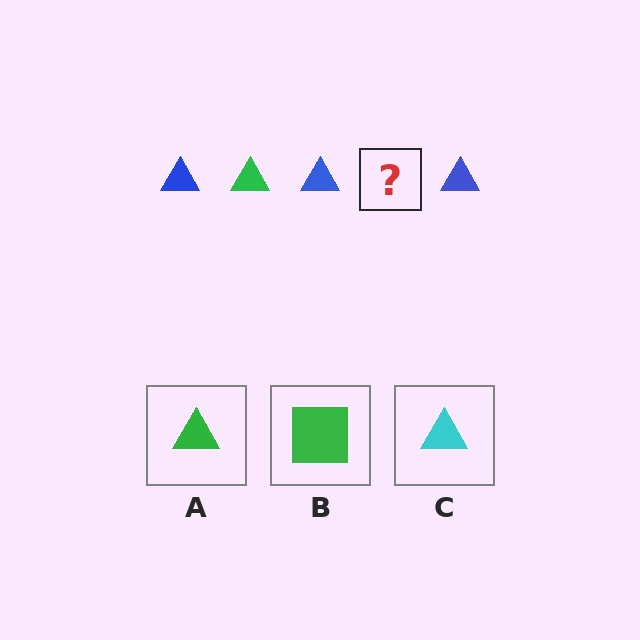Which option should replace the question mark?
Option A.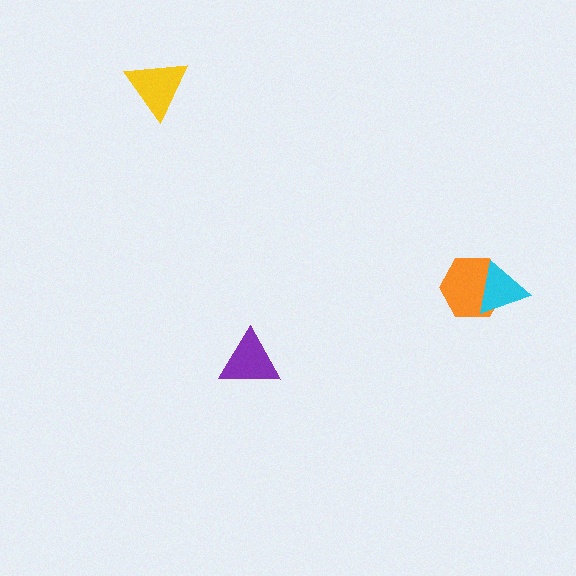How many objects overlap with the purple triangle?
0 objects overlap with the purple triangle.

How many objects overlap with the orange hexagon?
1 object overlaps with the orange hexagon.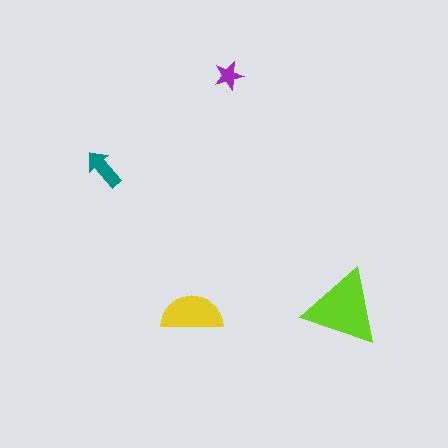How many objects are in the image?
There are 4 objects in the image.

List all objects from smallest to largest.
The purple star, the teal arrow, the yellow semicircle, the lime triangle.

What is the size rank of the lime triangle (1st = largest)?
1st.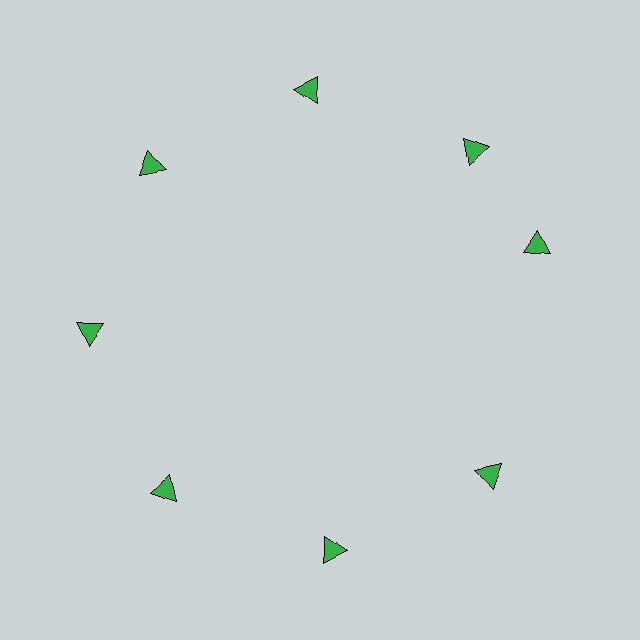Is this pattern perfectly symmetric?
No. The 8 green triangles are arranged in a ring, but one element near the 3 o'clock position is rotated out of alignment along the ring, breaking the 8-fold rotational symmetry.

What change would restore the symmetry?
The symmetry would be restored by rotating it back into even spacing with its neighbors so that all 8 triangles sit at equal angles and equal distance from the center.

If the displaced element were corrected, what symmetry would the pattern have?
It would have 8-fold rotational symmetry — the pattern would map onto itself every 45 degrees.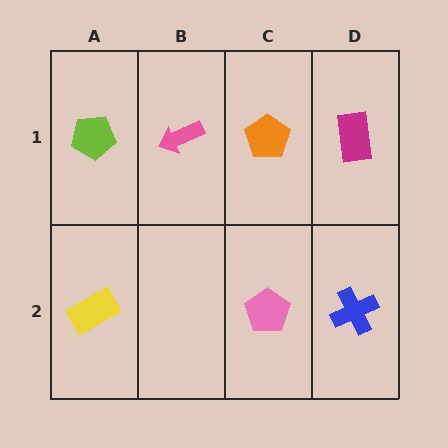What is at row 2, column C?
A pink pentagon.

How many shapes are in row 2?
3 shapes.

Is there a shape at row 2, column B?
No, that cell is empty.